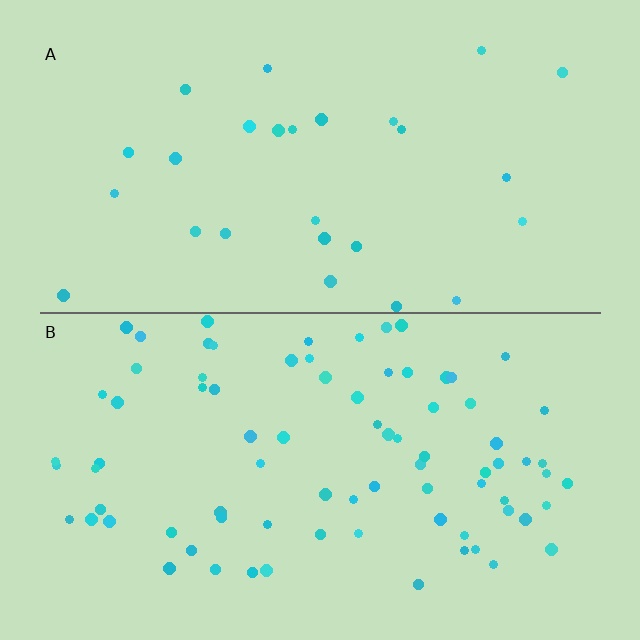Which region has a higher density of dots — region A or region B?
B (the bottom).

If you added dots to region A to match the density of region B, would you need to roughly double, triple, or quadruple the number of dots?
Approximately triple.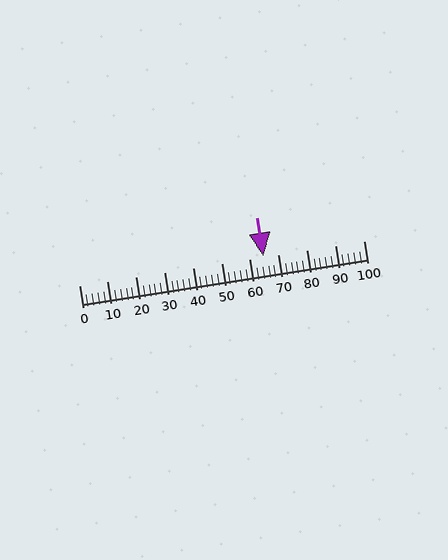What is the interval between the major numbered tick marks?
The major tick marks are spaced 10 units apart.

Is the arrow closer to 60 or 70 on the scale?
The arrow is closer to 60.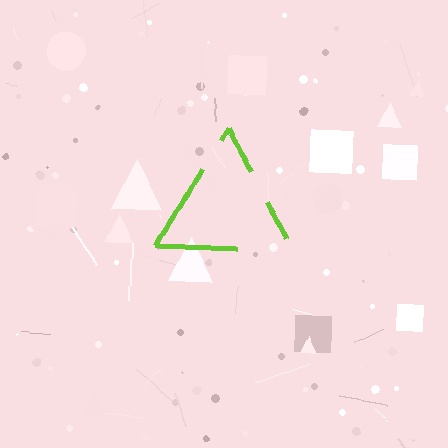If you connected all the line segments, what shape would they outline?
They would outline a triangle.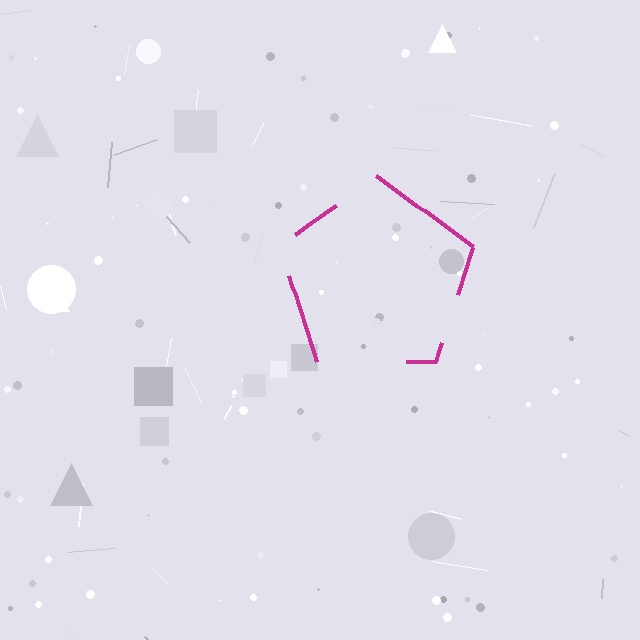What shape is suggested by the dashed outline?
The dashed outline suggests a pentagon.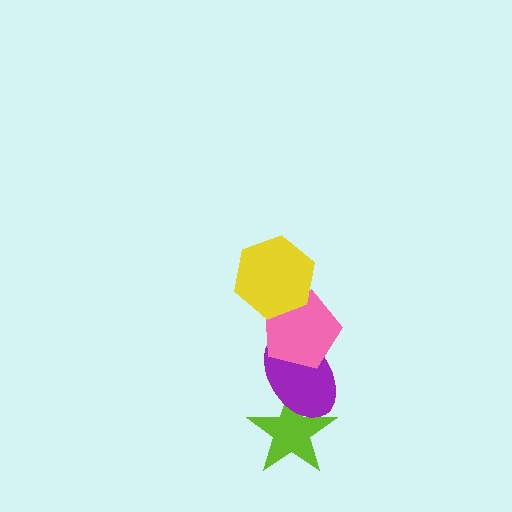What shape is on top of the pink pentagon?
The yellow hexagon is on top of the pink pentagon.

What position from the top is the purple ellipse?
The purple ellipse is 3rd from the top.